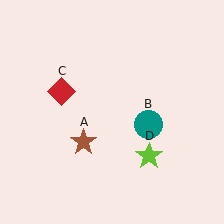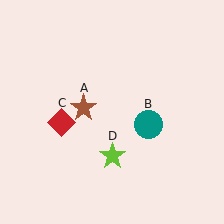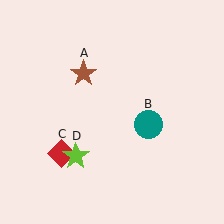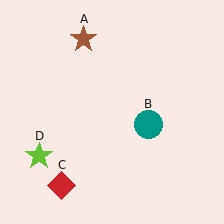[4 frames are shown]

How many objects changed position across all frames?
3 objects changed position: brown star (object A), red diamond (object C), lime star (object D).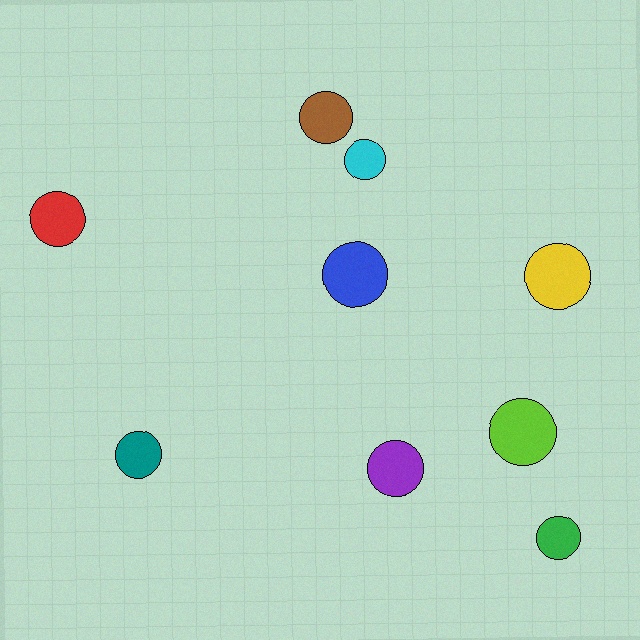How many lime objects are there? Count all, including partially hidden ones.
There is 1 lime object.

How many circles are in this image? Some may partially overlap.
There are 9 circles.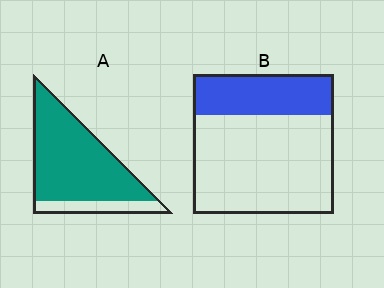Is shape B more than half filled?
No.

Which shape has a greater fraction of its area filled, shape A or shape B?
Shape A.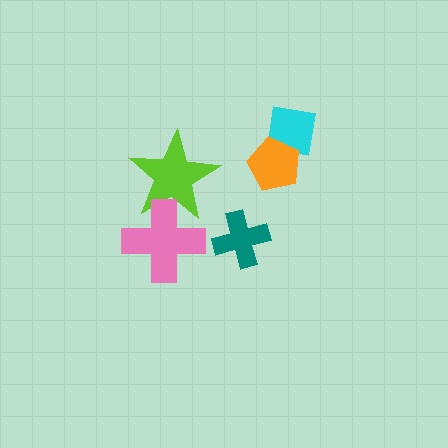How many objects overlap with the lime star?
1 object overlaps with the lime star.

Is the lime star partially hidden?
Yes, it is partially covered by another shape.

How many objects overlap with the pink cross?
1 object overlaps with the pink cross.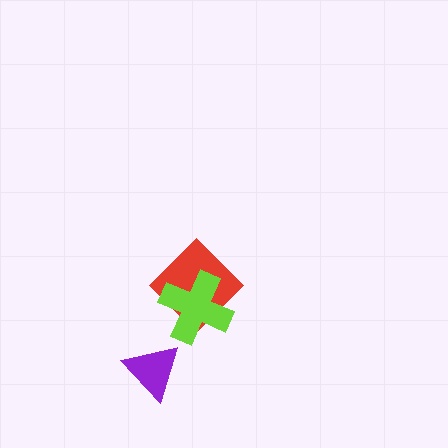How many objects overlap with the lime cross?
1 object overlaps with the lime cross.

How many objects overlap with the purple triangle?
0 objects overlap with the purple triangle.